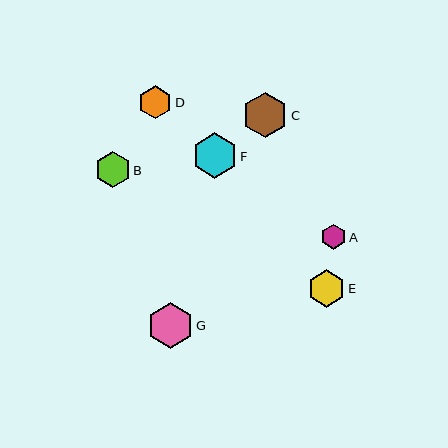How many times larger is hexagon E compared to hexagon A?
Hexagon E is approximately 1.5 times the size of hexagon A.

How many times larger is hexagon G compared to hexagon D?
Hexagon G is approximately 1.4 times the size of hexagon D.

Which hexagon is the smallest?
Hexagon A is the smallest with a size of approximately 25 pixels.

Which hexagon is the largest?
Hexagon G is the largest with a size of approximately 46 pixels.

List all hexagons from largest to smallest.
From largest to smallest: G, F, C, E, B, D, A.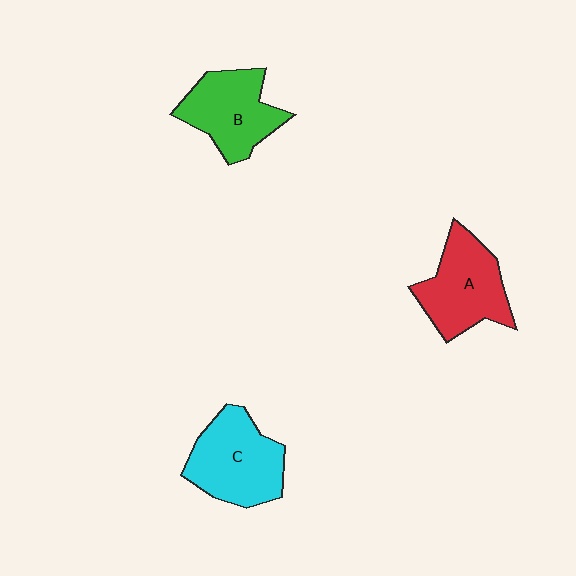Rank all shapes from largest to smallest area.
From largest to smallest: C (cyan), A (red), B (green).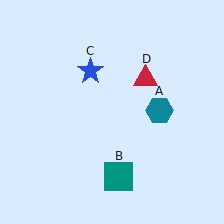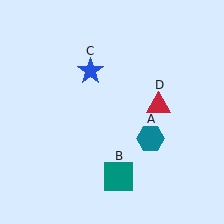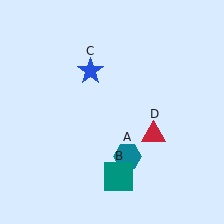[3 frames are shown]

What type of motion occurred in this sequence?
The teal hexagon (object A), red triangle (object D) rotated clockwise around the center of the scene.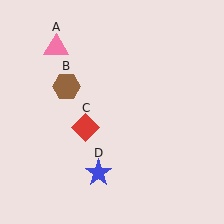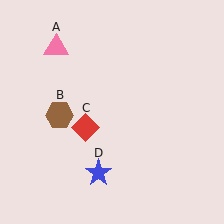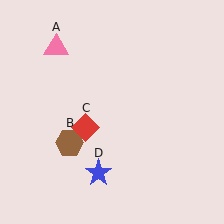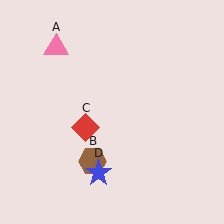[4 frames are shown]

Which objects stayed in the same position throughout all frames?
Pink triangle (object A) and red diamond (object C) and blue star (object D) remained stationary.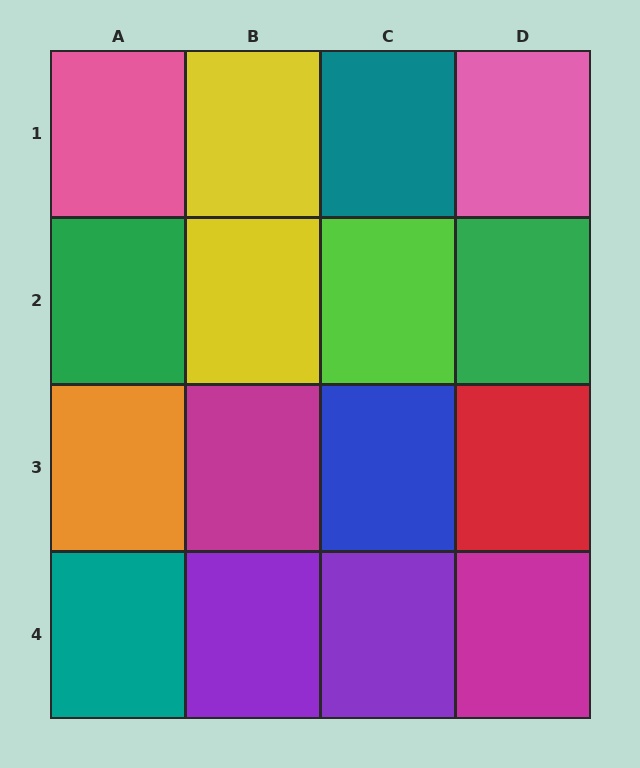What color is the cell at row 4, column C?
Purple.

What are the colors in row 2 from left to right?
Green, yellow, lime, green.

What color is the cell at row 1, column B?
Yellow.